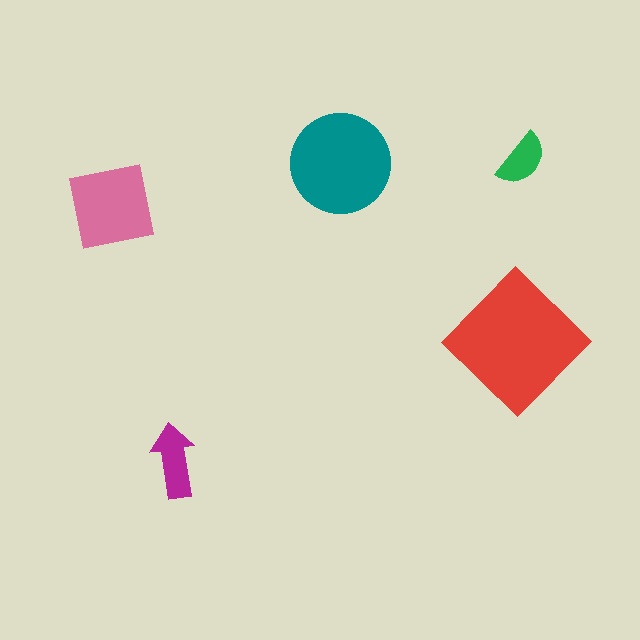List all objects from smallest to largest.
The green semicircle, the magenta arrow, the pink square, the teal circle, the red diamond.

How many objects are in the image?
There are 5 objects in the image.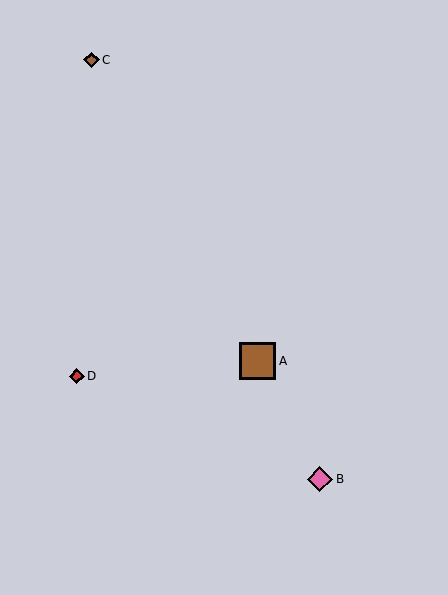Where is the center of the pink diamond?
The center of the pink diamond is at (320, 479).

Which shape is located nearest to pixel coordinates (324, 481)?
The pink diamond (labeled B) at (320, 479) is nearest to that location.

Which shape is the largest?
The brown square (labeled A) is the largest.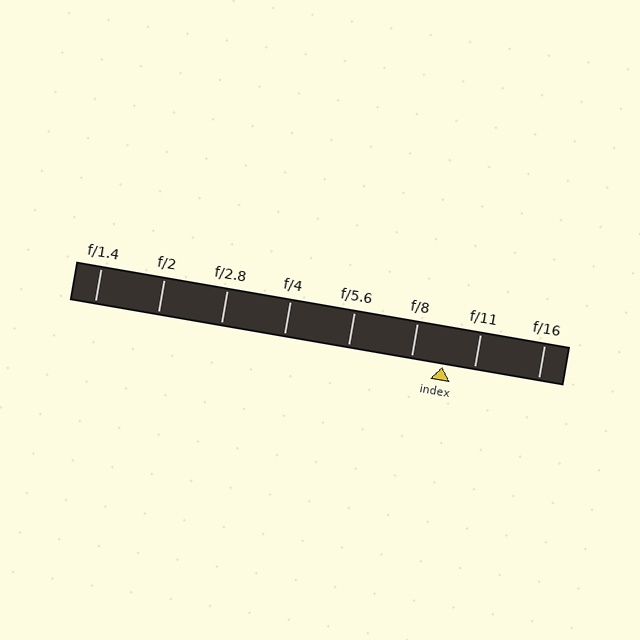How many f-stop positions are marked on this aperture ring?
There are 8 f-stop positions marked.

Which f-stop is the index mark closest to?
The index mark is closest to f/8.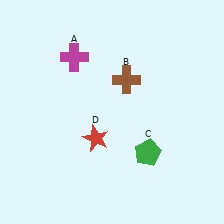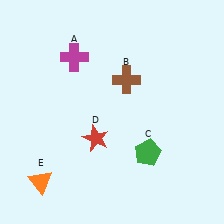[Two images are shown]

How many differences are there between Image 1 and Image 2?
There is 1 difference between the two images.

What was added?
An orange triangle (E) was added in Image 2.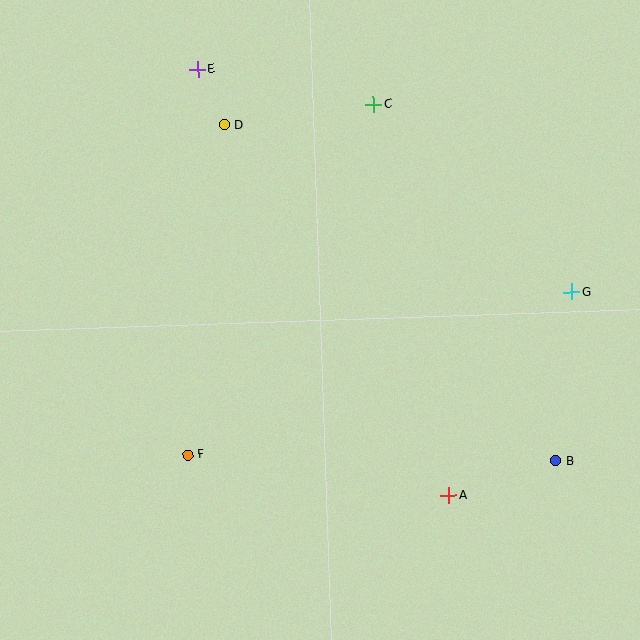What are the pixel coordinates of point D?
Point D is at (225, 125).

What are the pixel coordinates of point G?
Point G is at (572, 292).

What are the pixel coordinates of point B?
Point B is at (556, 461).